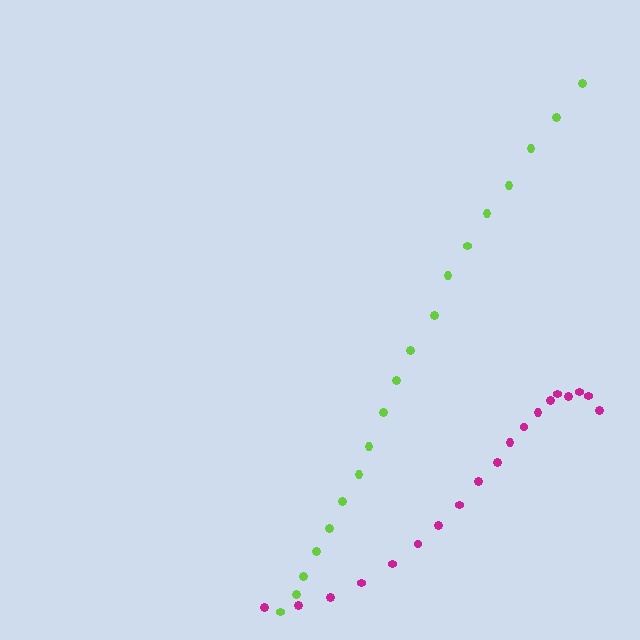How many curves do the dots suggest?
There are 2 distinct paths.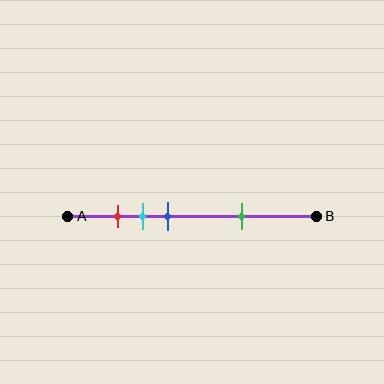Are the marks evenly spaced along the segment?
No, the marks are not evenly spaced.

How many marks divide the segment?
There are 4 marks dividing the segment.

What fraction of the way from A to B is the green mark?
The green mark is approximately 70% (0.7) of the way from A to B.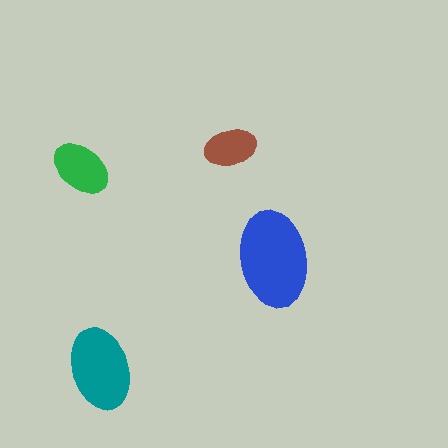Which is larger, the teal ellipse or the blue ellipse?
The blue one.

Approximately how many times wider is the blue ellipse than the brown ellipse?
About 2 times wider.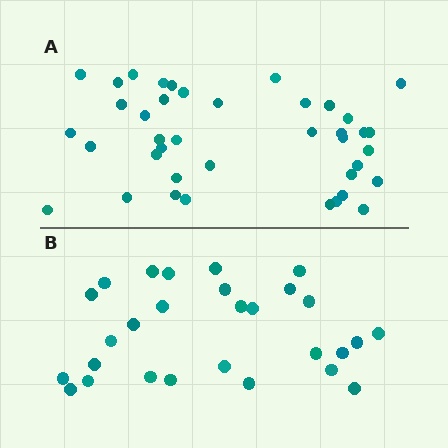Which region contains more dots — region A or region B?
Region A (the top region) has more dots.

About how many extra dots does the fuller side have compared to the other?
Region A has roughly 12 or so more dots than region B.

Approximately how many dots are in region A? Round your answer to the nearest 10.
About 40 dots.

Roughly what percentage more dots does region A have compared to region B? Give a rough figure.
About 45% more.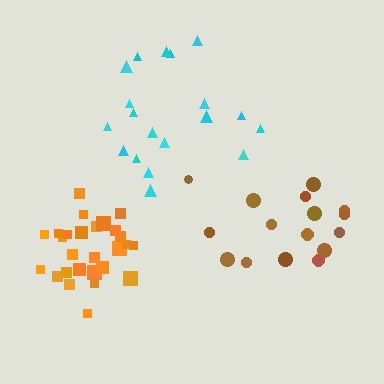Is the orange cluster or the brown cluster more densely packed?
Orange.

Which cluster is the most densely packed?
Orange.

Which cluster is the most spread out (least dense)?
Brown.